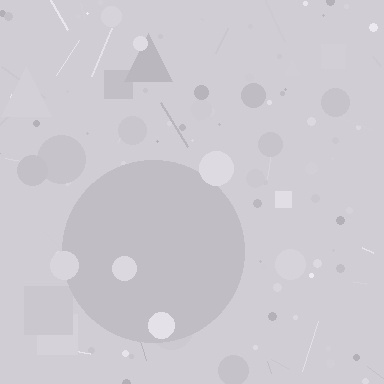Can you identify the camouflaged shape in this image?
The camouflaged shape is a circle.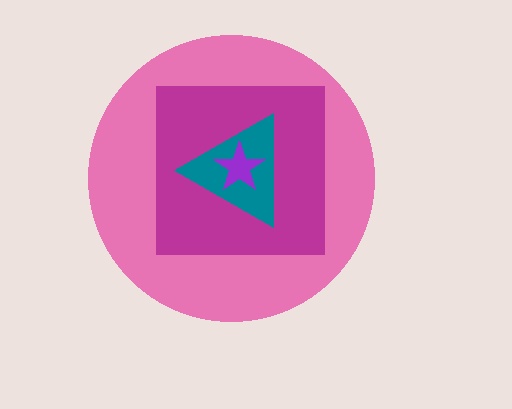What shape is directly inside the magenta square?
The teal triangle.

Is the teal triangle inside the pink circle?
Yes.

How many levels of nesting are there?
4.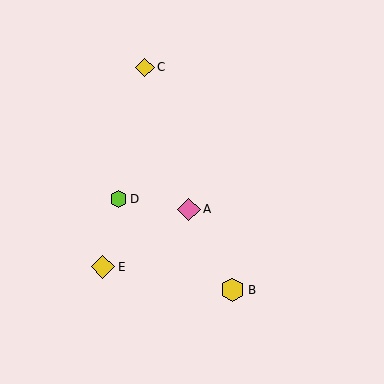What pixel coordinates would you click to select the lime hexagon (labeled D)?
Click at (118, 199) to select the lime hexagon D.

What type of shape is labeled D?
Shape D is a lime hexagon.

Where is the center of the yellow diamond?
The center of the yellow diamond is at (145, 67).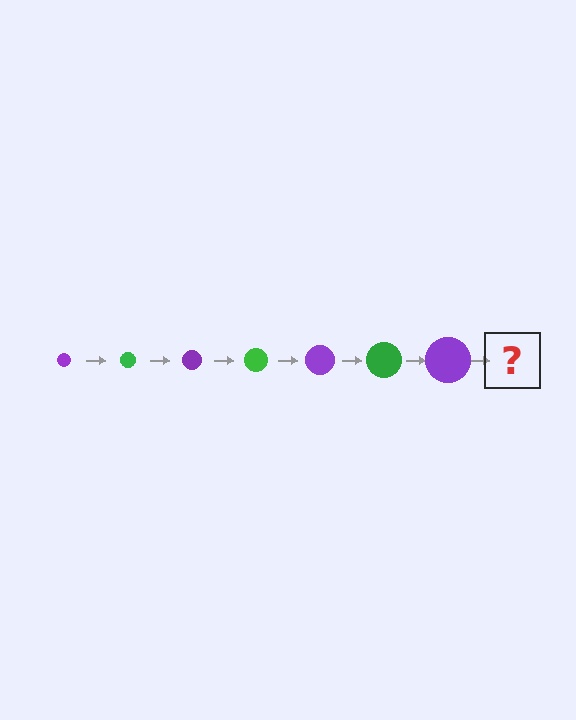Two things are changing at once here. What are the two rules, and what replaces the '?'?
The two rules are that the circle grows larger each step and the color cycles through purple and green. The '?' should be a green circle, larger than the previous one.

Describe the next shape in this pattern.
It should be a green circle, larger than the previous one.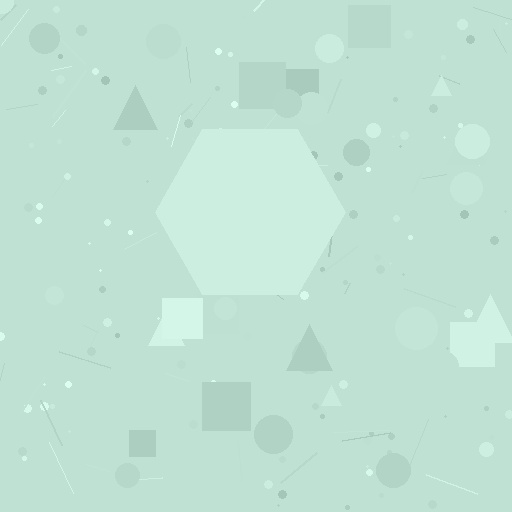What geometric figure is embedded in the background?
A hexagon is embedded in the background.